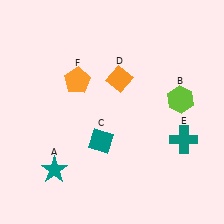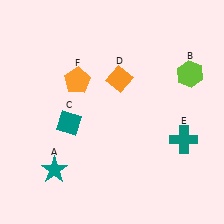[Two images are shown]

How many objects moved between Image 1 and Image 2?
2 objects moved between the two images.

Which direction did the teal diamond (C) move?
The teal diamond (C) moved left.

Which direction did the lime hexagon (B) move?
The lime hexagon (B) moved up.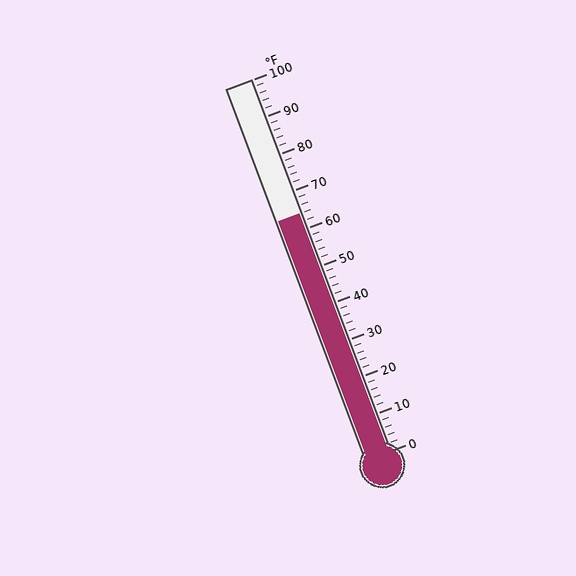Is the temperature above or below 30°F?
The temperature is above 30°F.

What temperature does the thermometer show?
The thermometer shows approximately 64°F.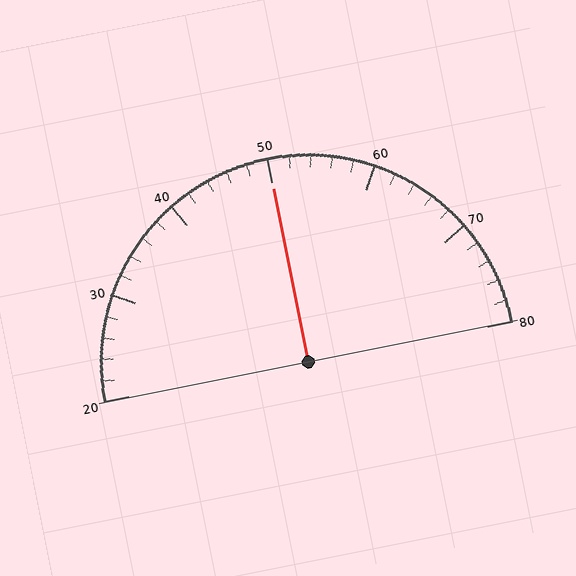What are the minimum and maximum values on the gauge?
The gauge ranges from 20 to 80.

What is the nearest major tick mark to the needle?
The nearest major tick mark is 50.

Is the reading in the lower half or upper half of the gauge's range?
The reading is in the upper half of the range (20 to 80).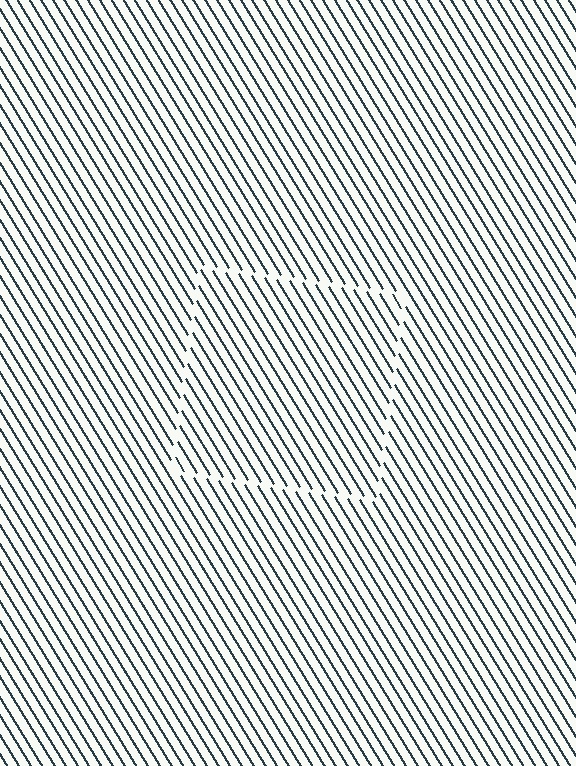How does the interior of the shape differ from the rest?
The interior of the shape contains the same grating, shifted by half a period — the contour is defined by the phase discontinuity where line-ends from the inner and outer gratings abut.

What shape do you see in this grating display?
An illusory square. The interior of the shape contains the same grating, shifted by half a period — the contour is defined by the phase discontinuity where line-ends from the inner and outer gratings abut.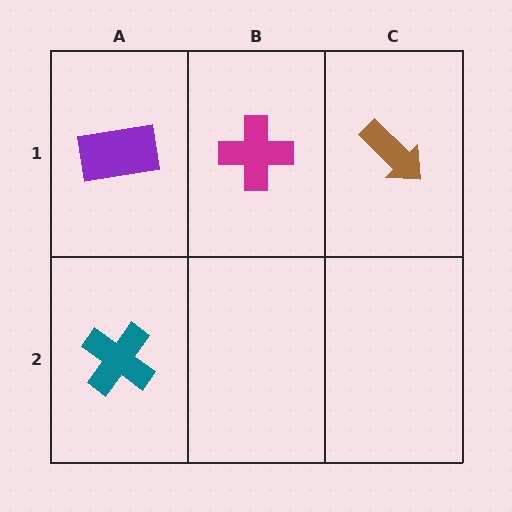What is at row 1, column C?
A brown arrow.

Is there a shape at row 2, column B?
No, that cell is empty.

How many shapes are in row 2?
1 shape.